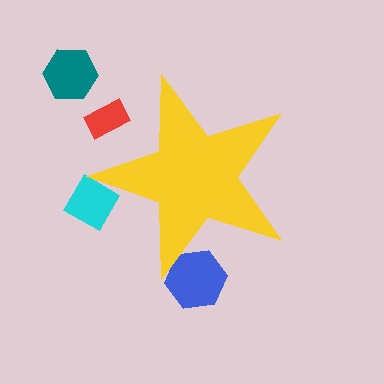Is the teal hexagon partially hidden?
No, the teal hexagon is fully visible.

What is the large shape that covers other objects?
A yellow star.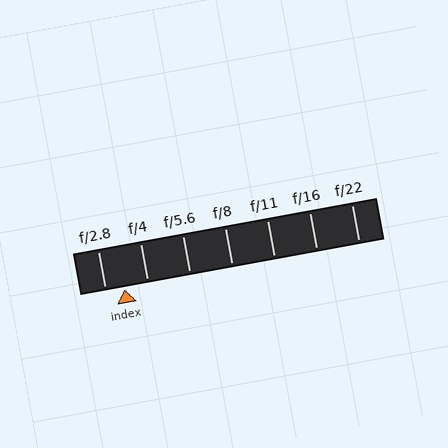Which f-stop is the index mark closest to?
The index mark is closest to f/2.8.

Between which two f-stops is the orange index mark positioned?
The index mark is between f/2.8 and f/4.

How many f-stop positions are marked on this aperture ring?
There are 7 f-stop positions marked.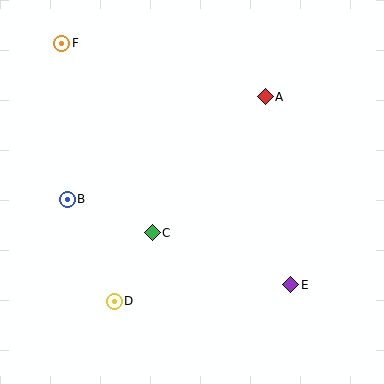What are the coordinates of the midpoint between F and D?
The midpoint between F and D is at (88, 172).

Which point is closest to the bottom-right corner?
Point E is closest to the bottom-right corner.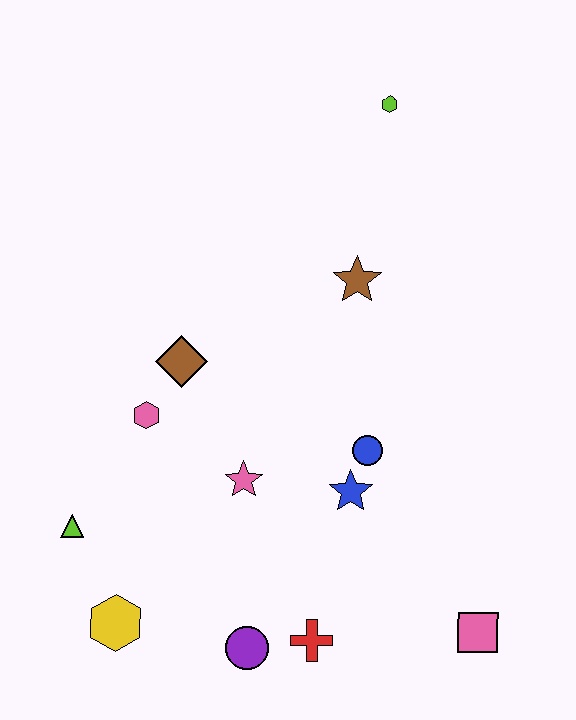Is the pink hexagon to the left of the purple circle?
Yes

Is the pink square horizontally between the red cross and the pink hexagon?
No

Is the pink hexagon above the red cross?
Yes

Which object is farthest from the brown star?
The yellow hexagon is farthest from the brown star.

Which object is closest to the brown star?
The blue circle is closest to the brown star.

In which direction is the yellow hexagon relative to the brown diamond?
The yellow hexagon is below the brown diamond.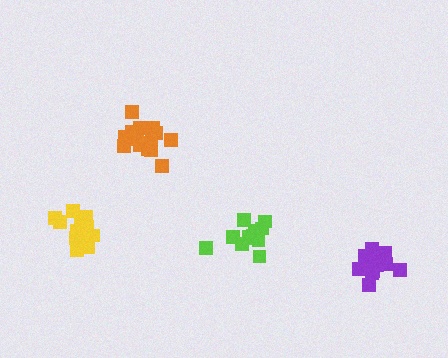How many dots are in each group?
Group 1: 14 dots, Group 2: 18 dots, Group 3: 17 dots, Group 4: 16 dots (65 total).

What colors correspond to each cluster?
The clusters are colored: lime, orange, purple, yellow.